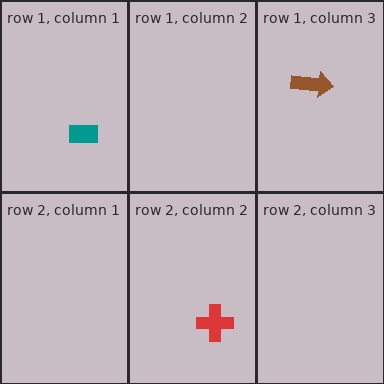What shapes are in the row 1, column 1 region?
The teal rectangle.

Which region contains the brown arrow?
The row 1, column 3 region.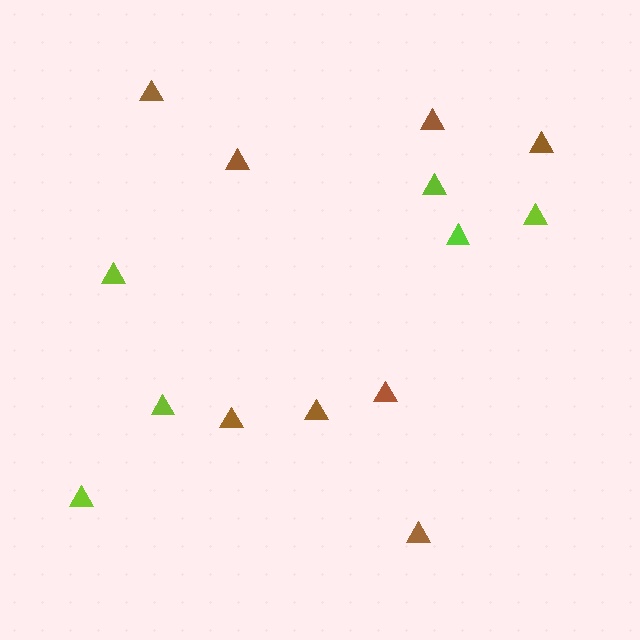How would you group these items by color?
There are 2 groups: one group of lime triangles (6) and one group of brown triangles (8).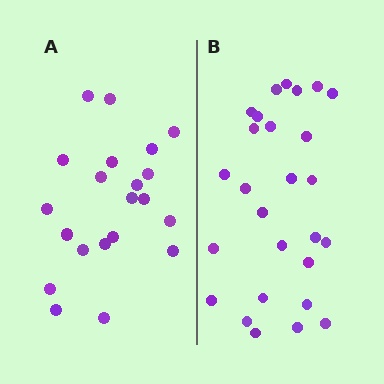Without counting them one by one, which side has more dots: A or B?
Region B (the right region) has more dots.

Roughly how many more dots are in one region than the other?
Region B has about 6 more dots than region A.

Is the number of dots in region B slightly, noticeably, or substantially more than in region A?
Region B has noticeably more, but not dramatically so. The ratio is roughly 1.3 to 1.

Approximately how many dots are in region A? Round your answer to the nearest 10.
About 20 dots. (The exact count is 21, which rounds to 20.)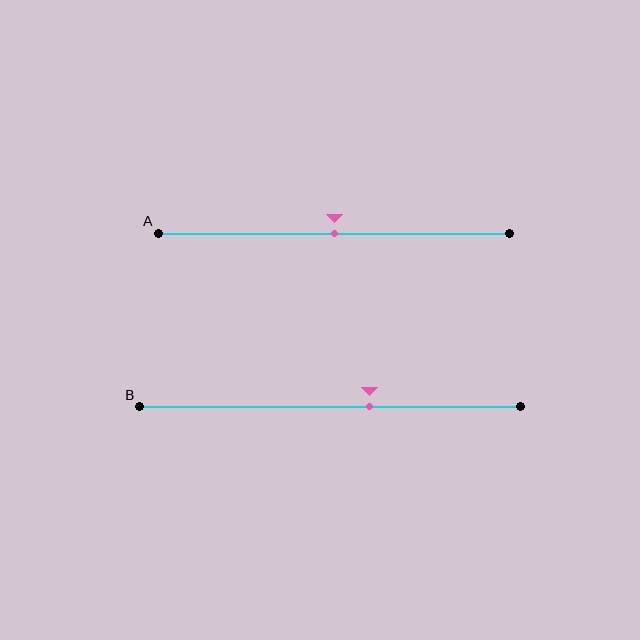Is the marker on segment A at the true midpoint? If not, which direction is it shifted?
Yes, the marker on segment A is at the true midpoint.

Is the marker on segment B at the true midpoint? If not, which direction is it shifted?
No, the marker on segment B is shifted to the right by about 10% of the segment length.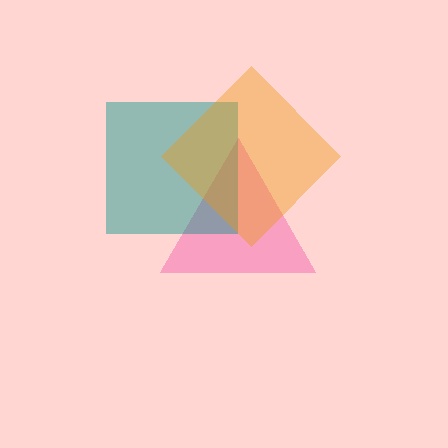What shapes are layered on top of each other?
The layered shapes are: a pink triangle, a teal square, an orange diamond.